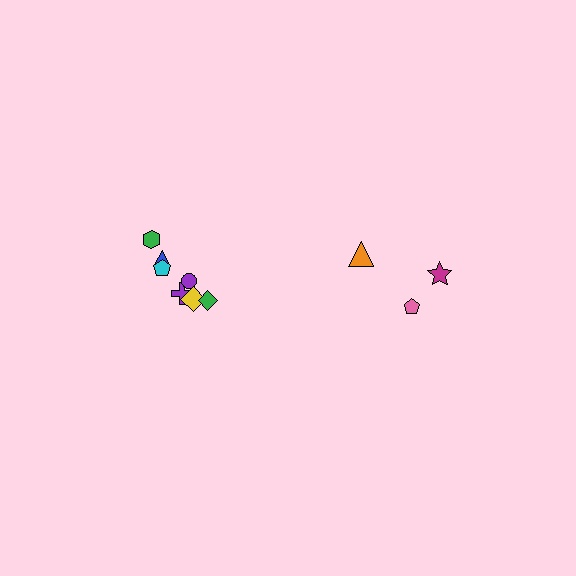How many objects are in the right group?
There are 3 objects.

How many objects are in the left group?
There are 7 objects.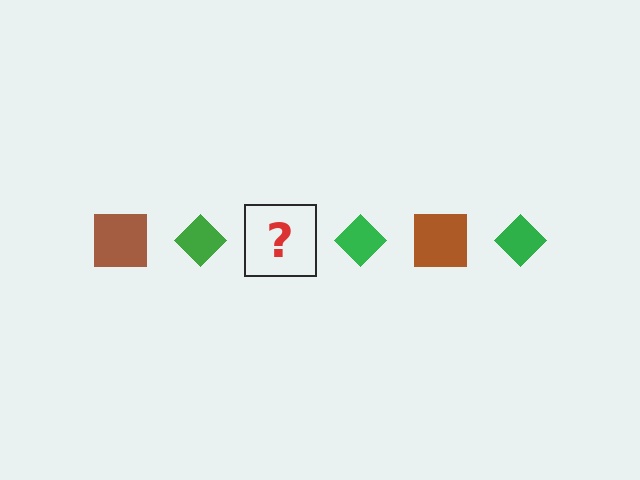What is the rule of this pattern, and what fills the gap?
The rule is that the pattern alternates between brown square and green diamond. The gap should be filled with a brown square.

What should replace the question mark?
The question mark should be replaced with a brown square.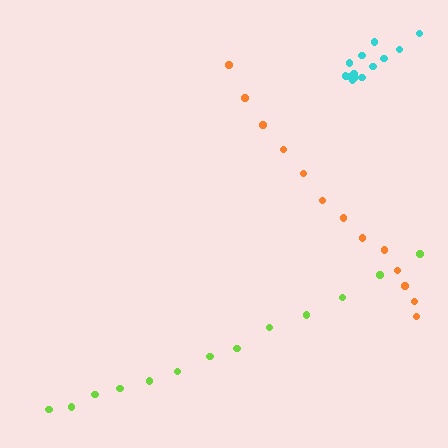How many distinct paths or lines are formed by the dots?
There are 3 distinct paths.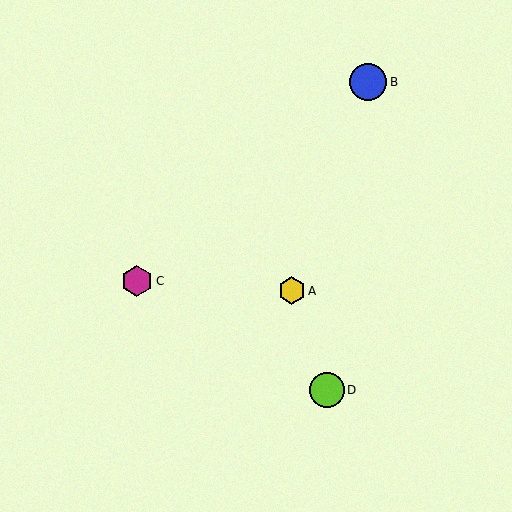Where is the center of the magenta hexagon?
The center of the magenta hexagon is at (137, 281).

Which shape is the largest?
The blue circle (labeled B) is the largest.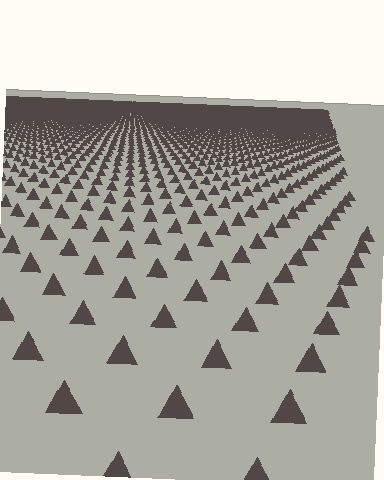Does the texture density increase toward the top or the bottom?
Density increases toward the top.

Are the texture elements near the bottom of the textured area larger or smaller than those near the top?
Larger. Near the bottom, elements are closer to the viewer and appear at a bigger on-screen size.